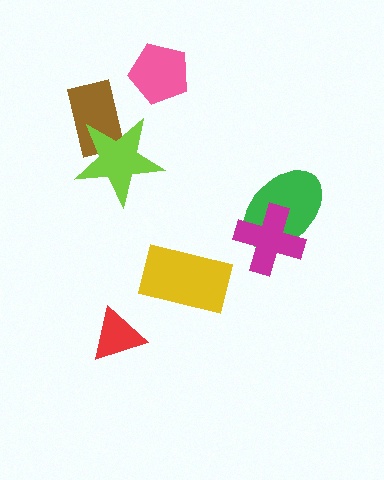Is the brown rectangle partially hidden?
Yes, it is partially covered by another shape.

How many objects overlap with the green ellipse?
1 object overlaps with the green ellipse.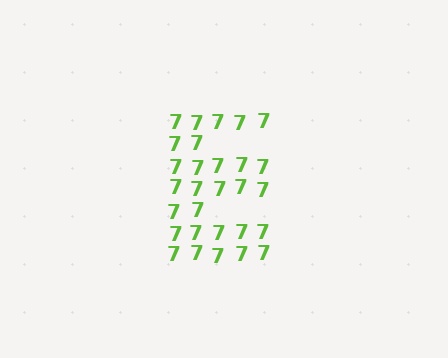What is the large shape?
The large shape is the letter E.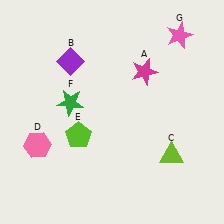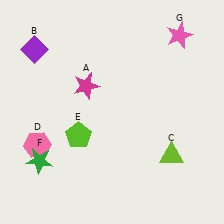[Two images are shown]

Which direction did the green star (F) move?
The green star (F) moved down.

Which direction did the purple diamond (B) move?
The purple diamond (B) moved left.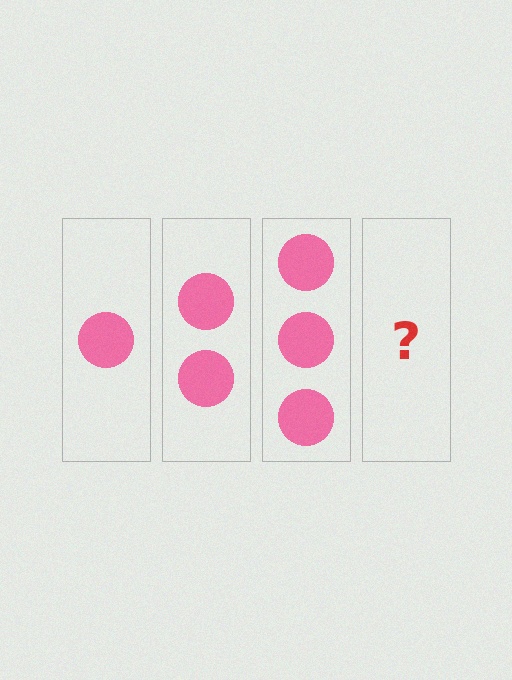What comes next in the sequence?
The next element should be 4 circles.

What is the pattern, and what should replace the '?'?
The pattern is that each step adds one more circle. The '?' should be 4 circles.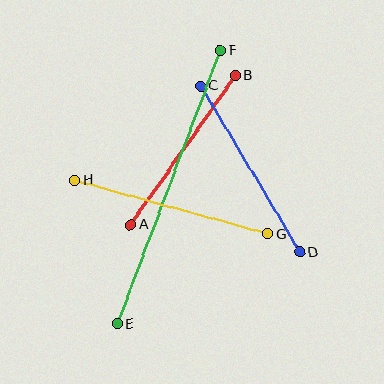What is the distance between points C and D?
The distance is approximately 194 pixels.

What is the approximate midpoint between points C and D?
The midpoint is at approximately (250, 169) pixels.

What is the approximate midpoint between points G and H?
The midpoint is at approximately (171, 207) pixels.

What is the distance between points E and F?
The distance is approximately 292 pixels.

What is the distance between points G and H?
The distance is approximately 201 pixels.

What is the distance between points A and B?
The distance is approximately 183 pixels.